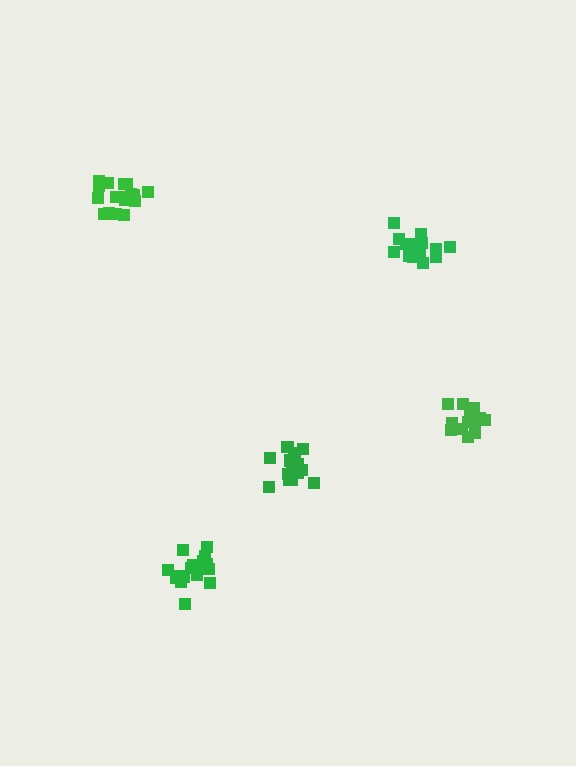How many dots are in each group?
Group 1: 16 dots, Group 2: 19 dots, Group 3: 17 dots, Group 4: 14 dots, Group 5: 16 dots (82 total).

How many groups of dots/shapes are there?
There are 5 groups.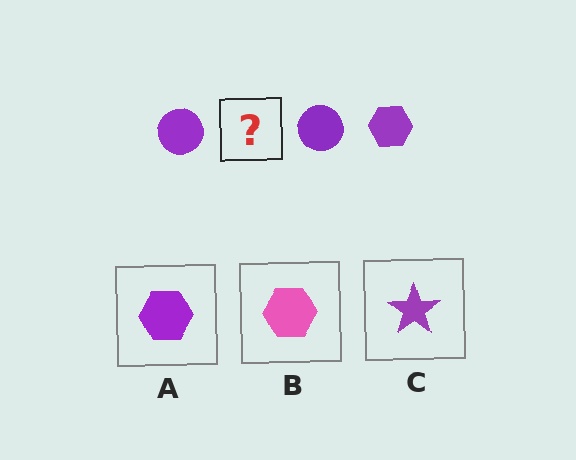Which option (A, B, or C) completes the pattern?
A.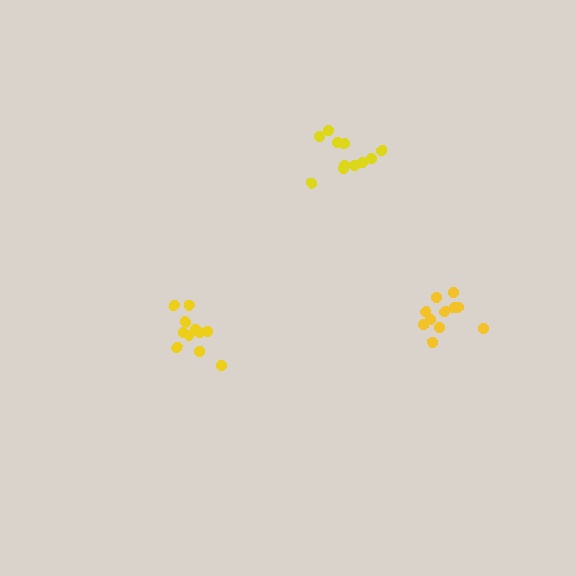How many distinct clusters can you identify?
There are 3 distinct clusters.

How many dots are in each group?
Group 1: 11 dots, Group 2: 11 dots, Group 3: 11 dots (33 total).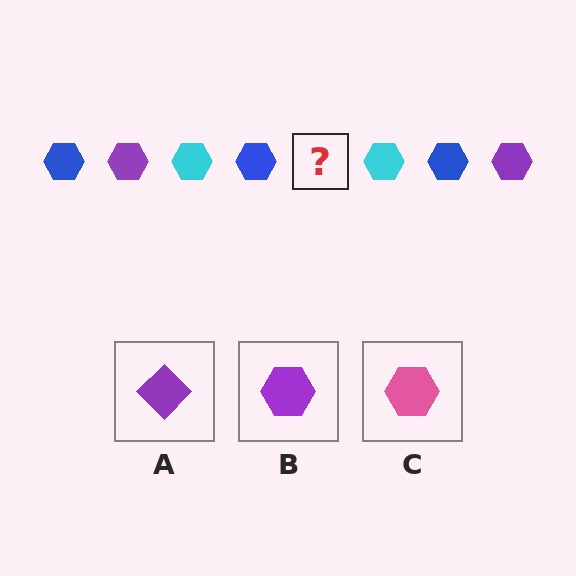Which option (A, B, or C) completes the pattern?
B.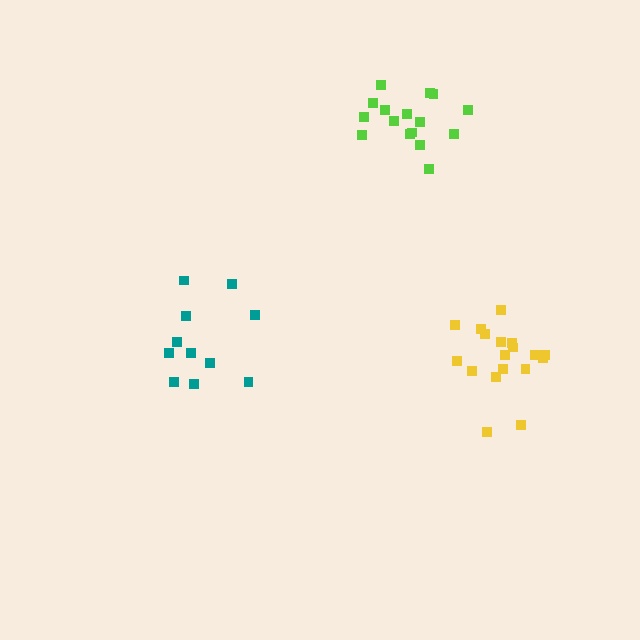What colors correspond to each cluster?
The clusters are colored: lime, teal, yellow.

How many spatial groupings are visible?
There are 3 spatial groupings.